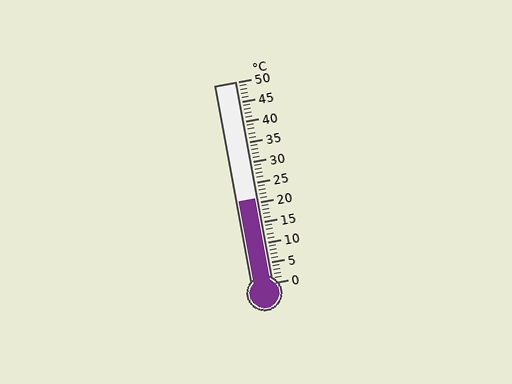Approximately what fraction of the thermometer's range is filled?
The thermometer is filled to approximately 40% of its range.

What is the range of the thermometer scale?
The thermometer scale ranges from 0°C to 50°C.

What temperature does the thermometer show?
The thermometer shows approximately 21°C.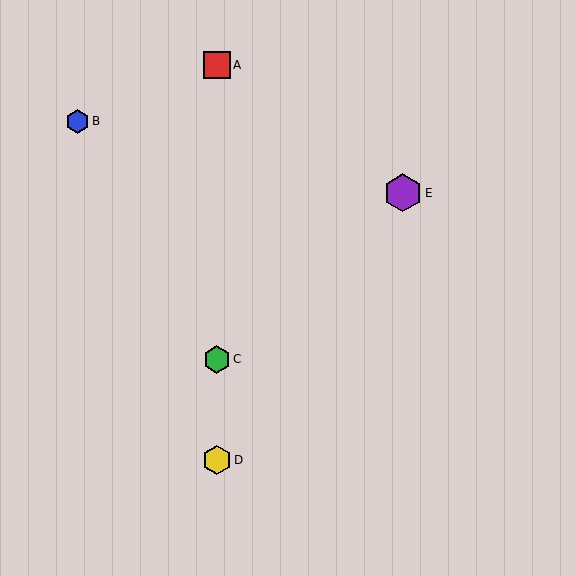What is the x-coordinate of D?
Object D is at x≈217.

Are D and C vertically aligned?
Yes, both are at x≈217.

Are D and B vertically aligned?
No, D is at x≈217 and B is at x≈77.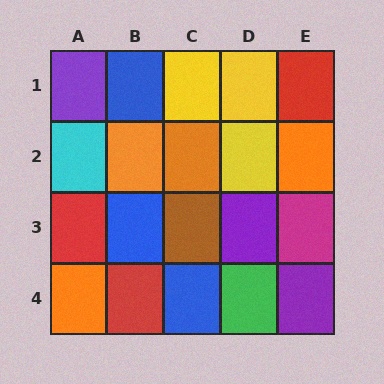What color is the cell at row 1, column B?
Blue.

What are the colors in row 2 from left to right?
Cyan, orange, orange, yellow, orange.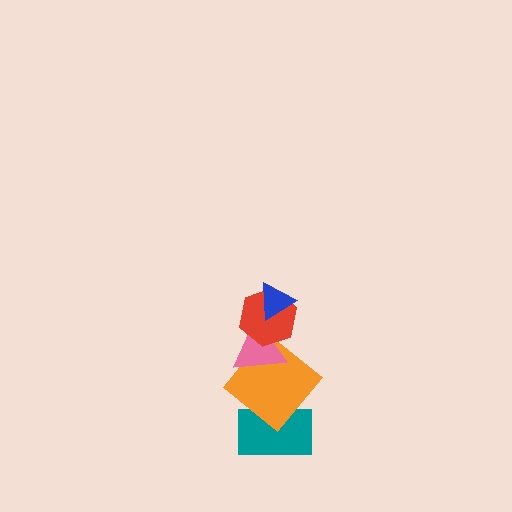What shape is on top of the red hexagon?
The blue triangle is on top of the red hexagon.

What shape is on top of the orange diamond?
The pink triangle is on top of the orange diamond.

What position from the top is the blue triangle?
The blue triangle is 1st from the top.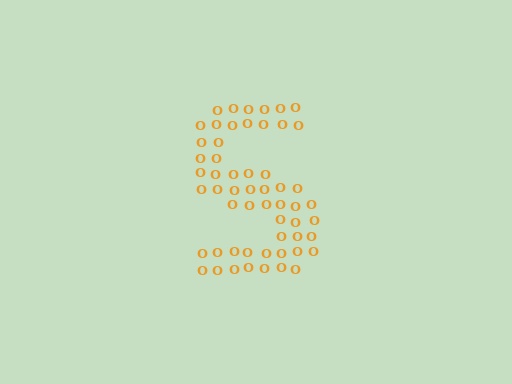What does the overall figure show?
The overall figure shows the letter S.